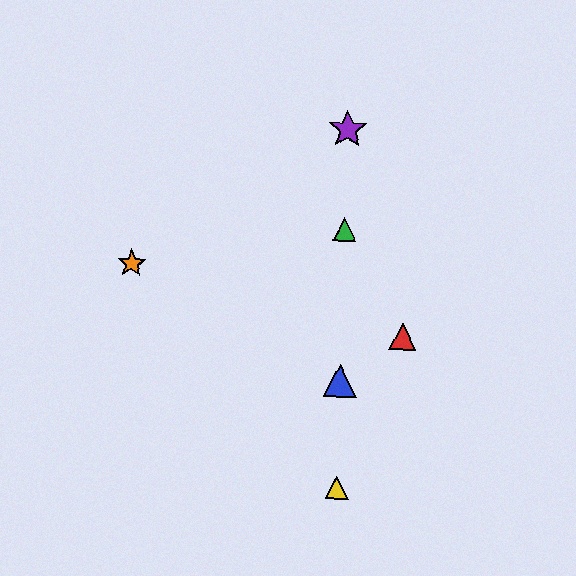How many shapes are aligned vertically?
4 shapes (the blue triangle, the green triangle, the yellow triangle, the purple star) are aligned vertically.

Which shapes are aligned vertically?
The blue triangle, the green triangle, the yellow triangle, the purple star are aligned vertically.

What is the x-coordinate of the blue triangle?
The blue triangle is at x≈340.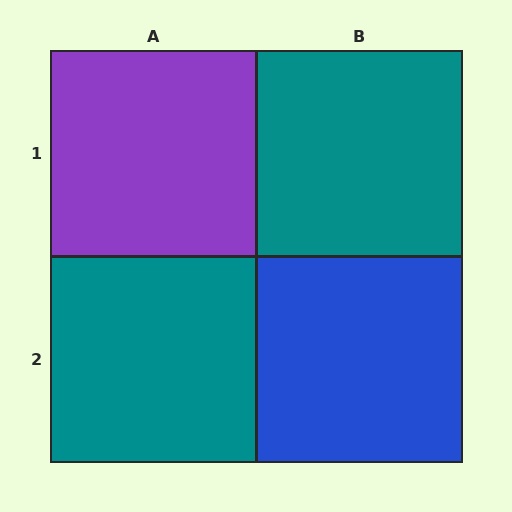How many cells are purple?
1 cell is purple.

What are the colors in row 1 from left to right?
Purple, teal.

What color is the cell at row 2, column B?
Blue.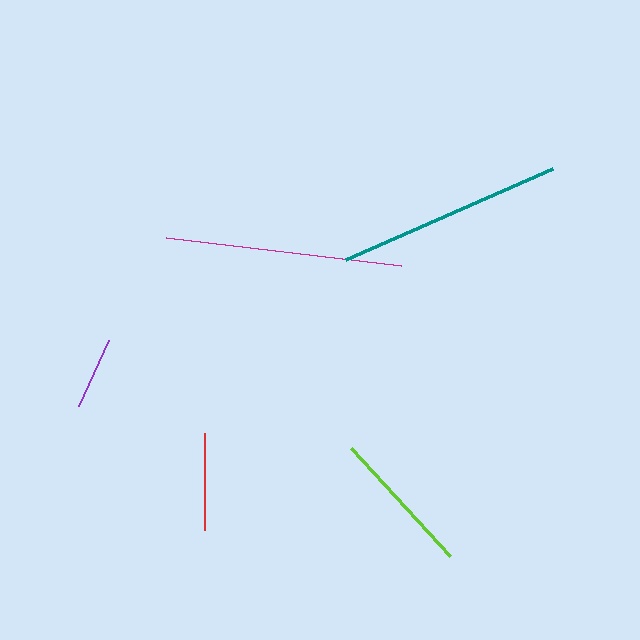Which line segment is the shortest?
The purple line is the shortest at approximately 73 pixels.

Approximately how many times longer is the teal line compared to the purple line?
The teal line is approximately 3.1 times the length of the purple line.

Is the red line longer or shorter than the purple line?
The red line is longer than the purple line.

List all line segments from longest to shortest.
From longest to shortest: magenta, teal, lime, red, purple.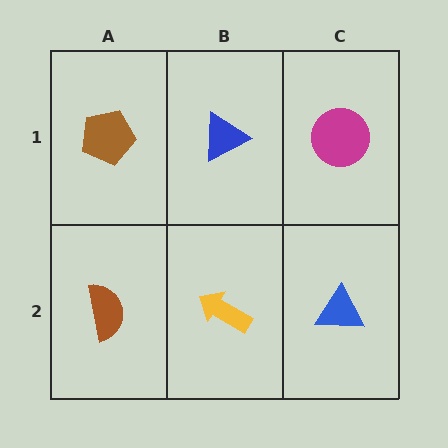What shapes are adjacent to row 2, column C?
A magenta circle (row 1, column C), a yellow arrow (row 2, column B).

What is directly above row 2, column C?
A magenta circle.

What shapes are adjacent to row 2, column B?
A blue triangle (row 1, column B), a brown semicircle (row 2, column A), a blue triangle (row 2, column C).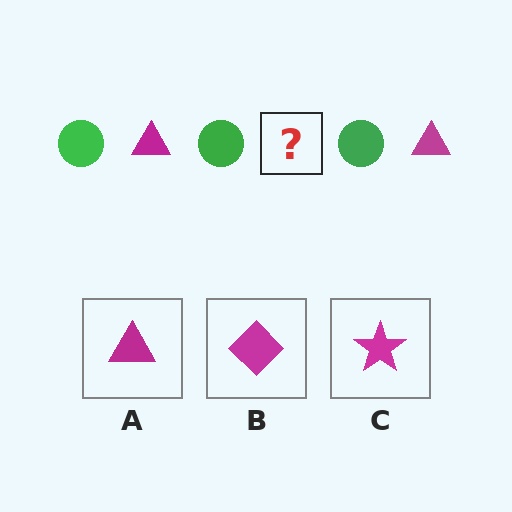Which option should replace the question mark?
Option A.